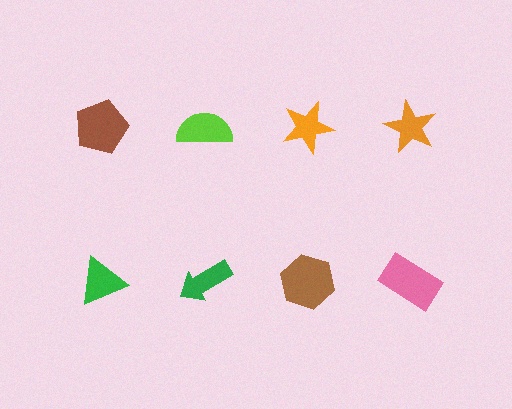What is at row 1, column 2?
A lime semicircle.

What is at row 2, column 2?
A green arrow.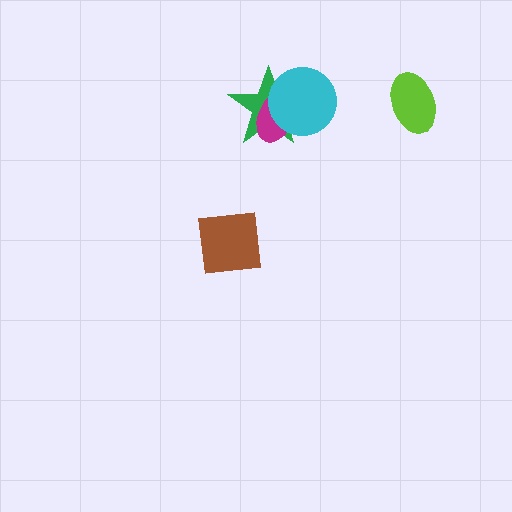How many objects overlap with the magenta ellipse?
2 objects overlap with the magenta ellipse.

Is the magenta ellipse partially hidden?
Yes, it is partially covered by another shape.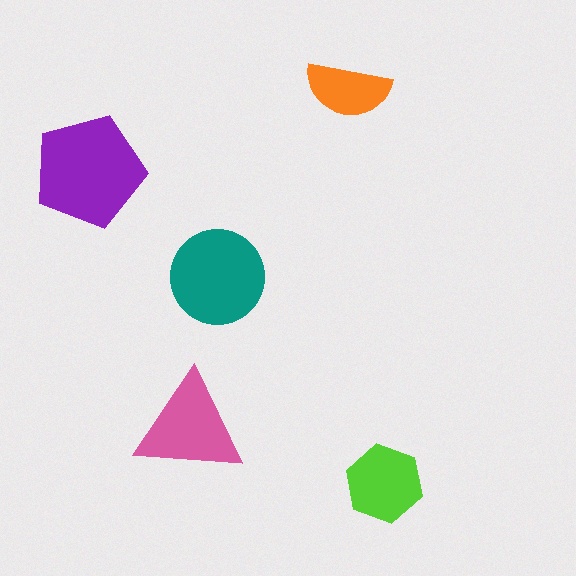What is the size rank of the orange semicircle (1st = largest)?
5th.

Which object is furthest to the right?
The lime hexagon is rightmost.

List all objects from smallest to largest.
The orange semicircle, the lime hexagon, the pink triangle, the teal circle, the purple pentagon.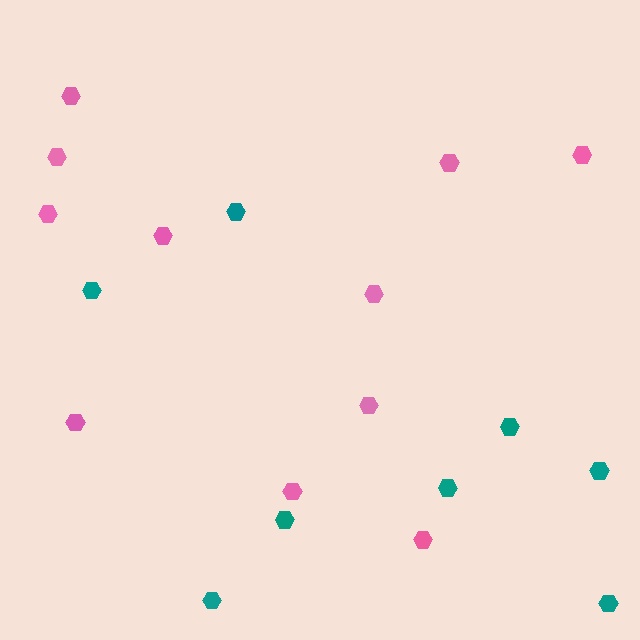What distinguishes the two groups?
There are 2 groups: one group of pink hexagons (11) and one group of teal hexagons (8).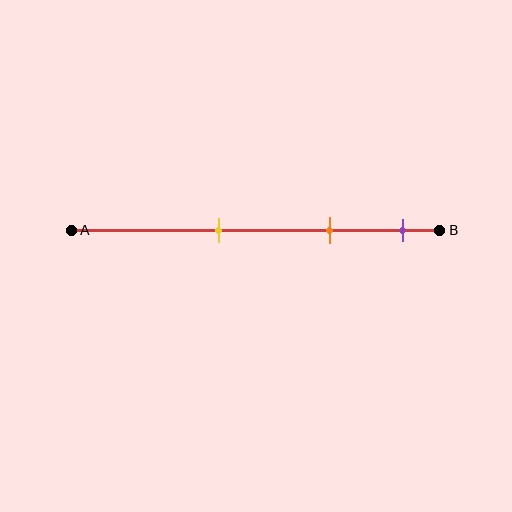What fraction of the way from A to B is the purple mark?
The purple mark is approximately 90% (0.9) of the way from A to B.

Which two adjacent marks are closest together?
The orange and purple marks are the closest adjacent pair.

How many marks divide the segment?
There are 3 marks dividing the segment.